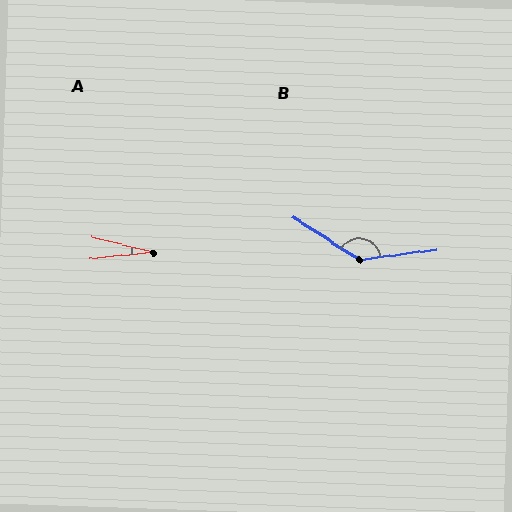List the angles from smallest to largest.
A (20°), B (140°).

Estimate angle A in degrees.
Approximately 20 degrees.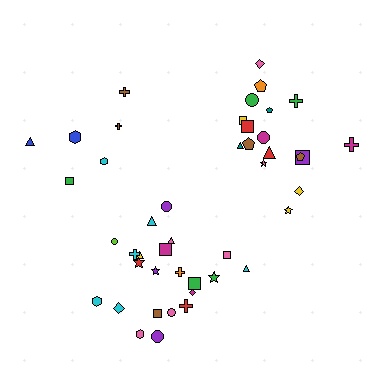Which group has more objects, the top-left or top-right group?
The top-right group.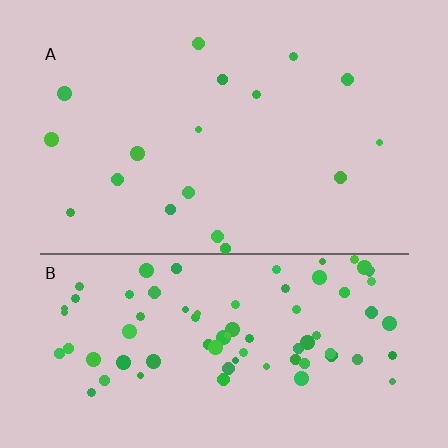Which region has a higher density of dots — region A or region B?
B (the bottom).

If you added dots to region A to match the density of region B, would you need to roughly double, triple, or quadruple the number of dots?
Approximately quadruple.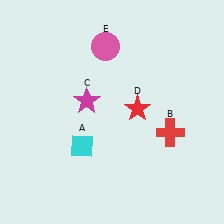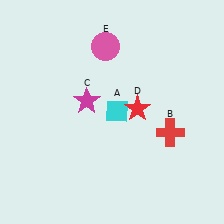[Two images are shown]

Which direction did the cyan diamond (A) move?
The cyan diamond (A) moved right.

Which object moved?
The cyan diamond (A) moved right.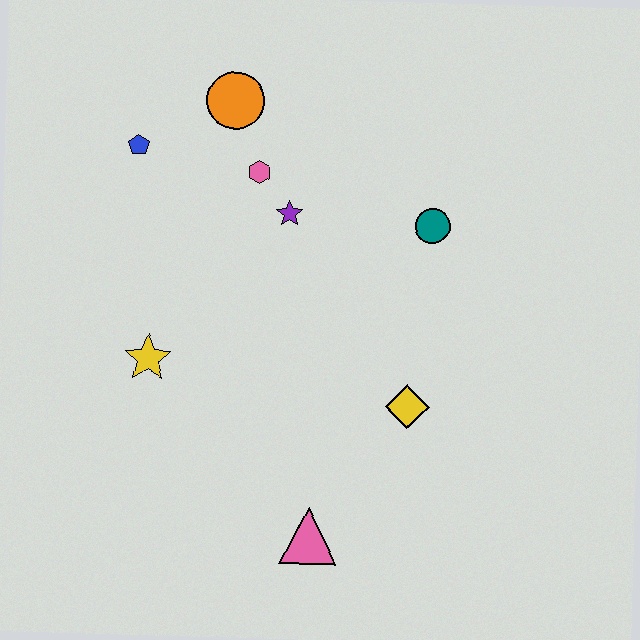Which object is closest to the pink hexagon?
The purple star is closest to the pink hexagon.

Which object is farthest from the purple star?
The pink triangle is farthest from the purple star.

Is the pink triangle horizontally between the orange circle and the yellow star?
No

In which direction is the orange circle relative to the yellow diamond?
The orange circle is above the yellow diamond.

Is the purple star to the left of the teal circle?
Yes